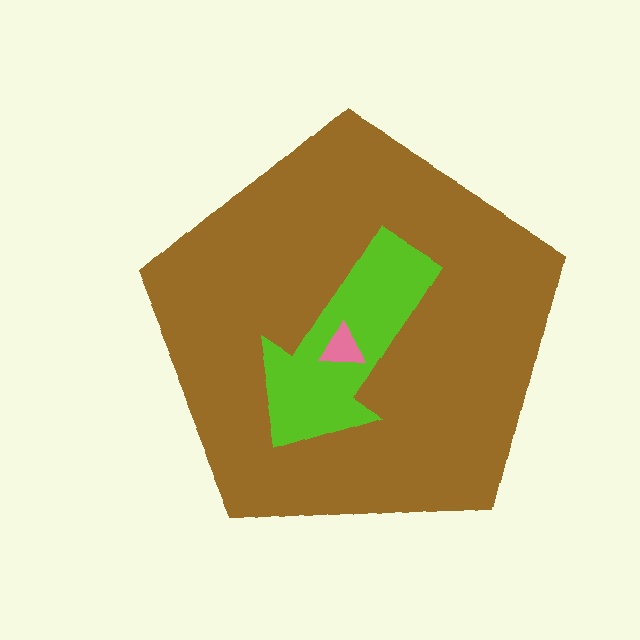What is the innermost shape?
The pink triangle.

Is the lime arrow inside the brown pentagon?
Yes.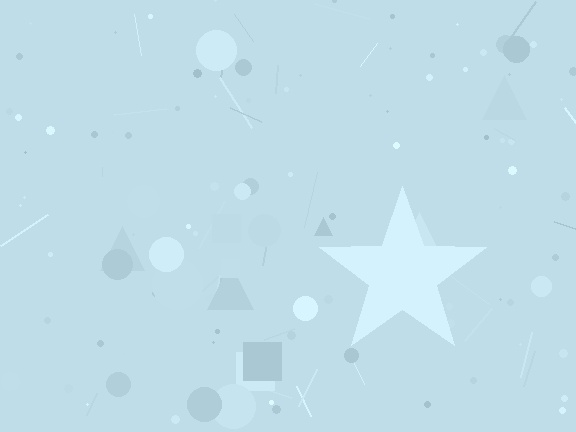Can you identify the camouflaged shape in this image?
The camouflaged shape is a star.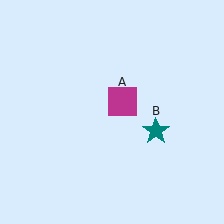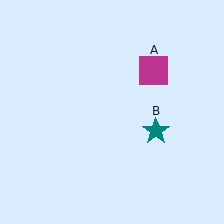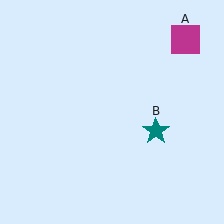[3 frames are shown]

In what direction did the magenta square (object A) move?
The magenta square (object A) moved up and to the right.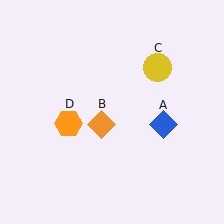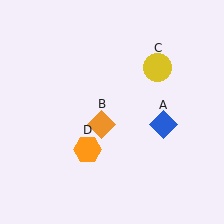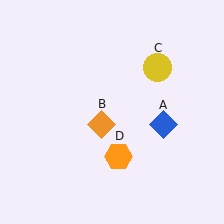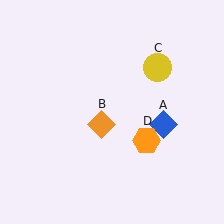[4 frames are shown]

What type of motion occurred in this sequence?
The orange hexagon (object D) rotated counterclockwise around the center of the scene.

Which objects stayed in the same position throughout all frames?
Blue diamond (object A) and orange diamond (object B) and yellow circle (object C) remained stationary.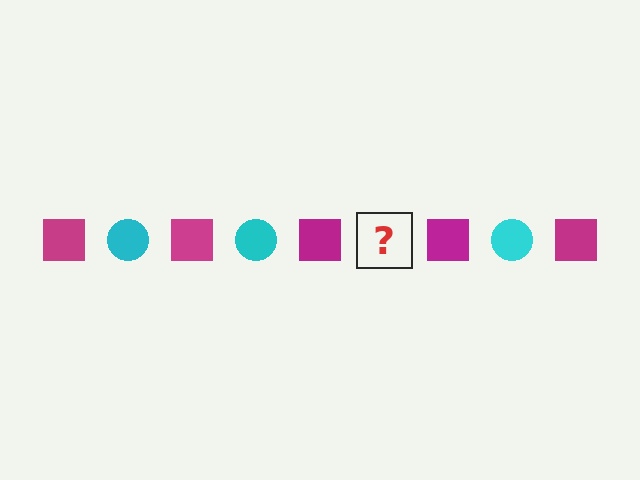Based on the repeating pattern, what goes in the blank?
The blank should be a cyan circle.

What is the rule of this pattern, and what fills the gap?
The rule is that the pattern alternates between magenta square and cyan circle. The gap should be filled with a cyan circle.